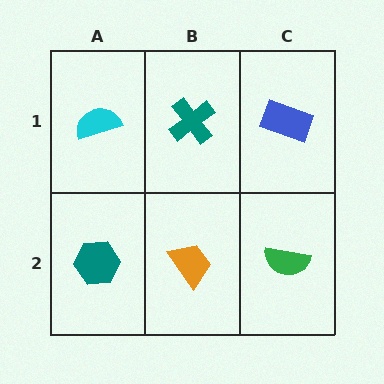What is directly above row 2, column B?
A teal cross.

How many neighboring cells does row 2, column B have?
3.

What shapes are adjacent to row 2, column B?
A teal cross (row 1, column B), a teal hexagon (row 2, column A), a green semicircle (row 2, column C).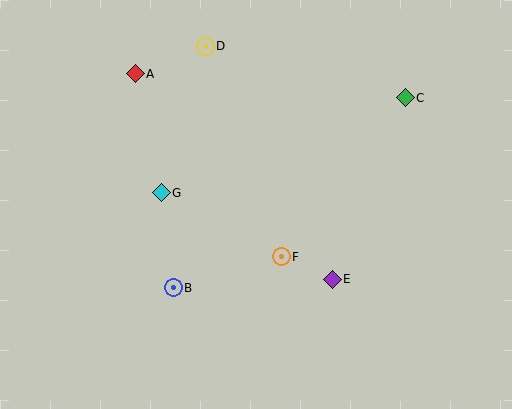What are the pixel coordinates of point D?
Point D is at (205, 46).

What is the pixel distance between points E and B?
The distance between E and B is 159 pixels.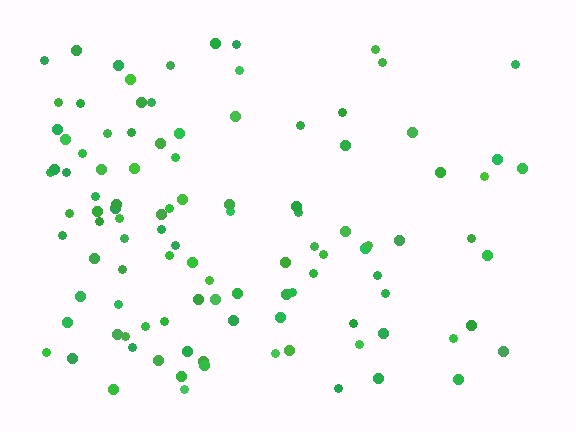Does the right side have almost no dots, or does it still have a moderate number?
Still a moderate number, just noticeably fewer than the left.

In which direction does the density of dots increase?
From right to left, with the left side densest.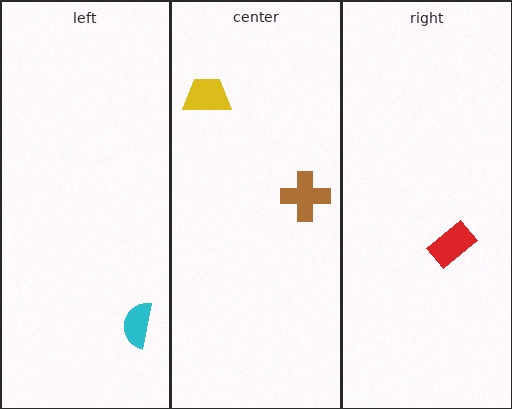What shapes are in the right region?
The red rectangle.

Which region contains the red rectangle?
The right region.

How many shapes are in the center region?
2.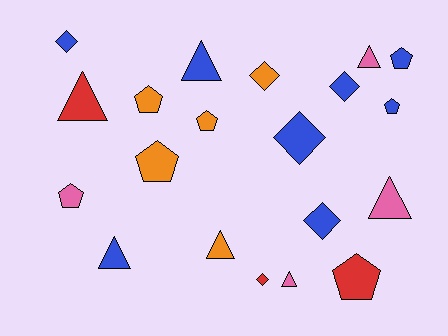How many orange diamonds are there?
There is 1 orange diamond.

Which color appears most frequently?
Blue, with 8 objects.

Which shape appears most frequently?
Pentagon, with 7 objects.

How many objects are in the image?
There are 20 objects.